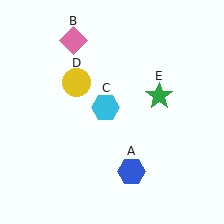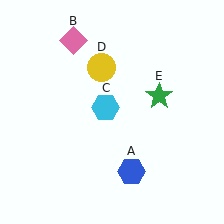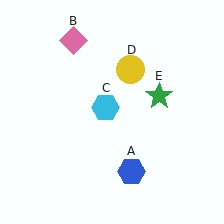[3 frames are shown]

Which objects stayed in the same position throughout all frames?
Blue hexagon (object A) and pink diamond (object B) and cyan hexagon (object C) and green star (object E) remained stationary.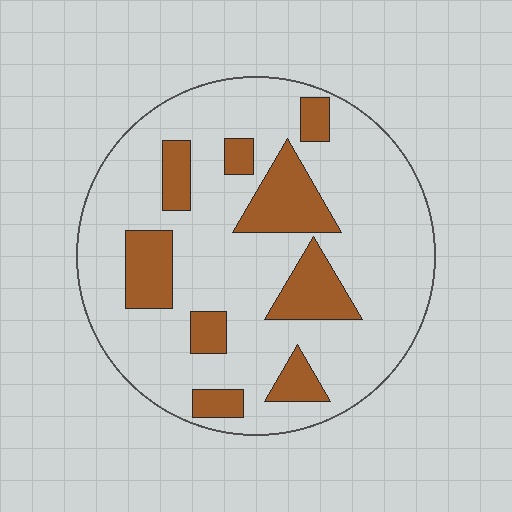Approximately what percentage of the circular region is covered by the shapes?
Approximately 20%.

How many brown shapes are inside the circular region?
9.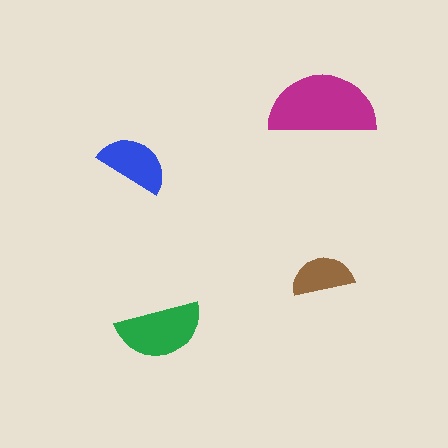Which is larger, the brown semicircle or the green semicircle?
The green one.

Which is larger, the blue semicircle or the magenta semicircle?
The magenta one.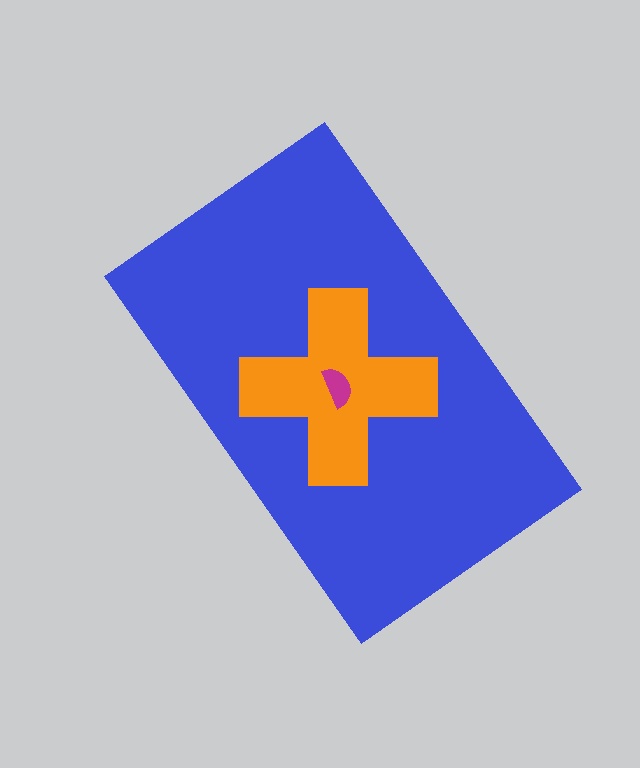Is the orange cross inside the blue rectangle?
Yes.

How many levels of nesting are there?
3.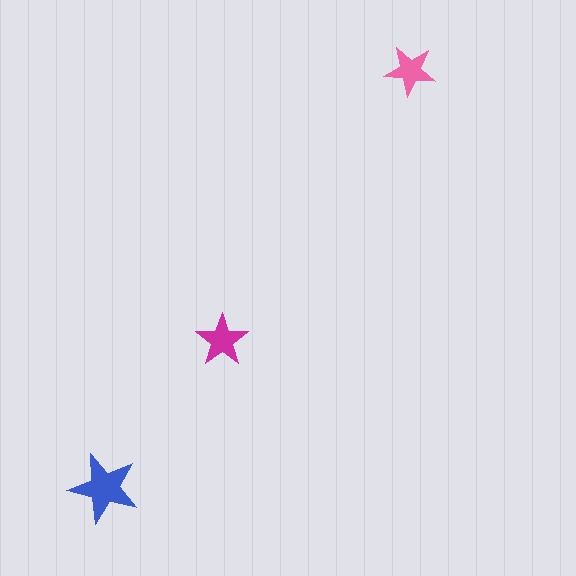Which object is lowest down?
The blue star is bottommost.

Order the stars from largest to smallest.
the blue one, the magenta one, the pink one.